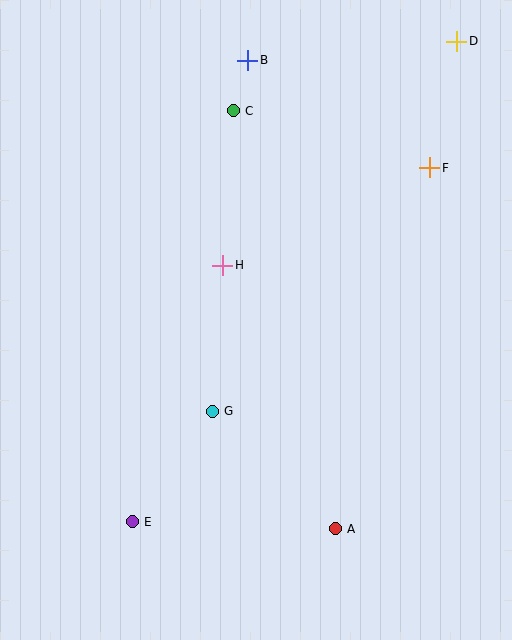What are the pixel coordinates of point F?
Point F is at (430, 168).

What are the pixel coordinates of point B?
Point B is at (248, 60).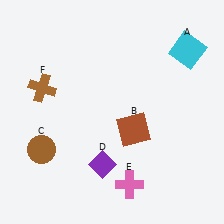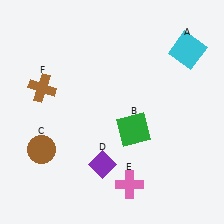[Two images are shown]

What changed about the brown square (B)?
In Image 1, B is brown. In Image 2, it changed to green.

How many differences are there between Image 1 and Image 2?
There is 1 difference between the two images.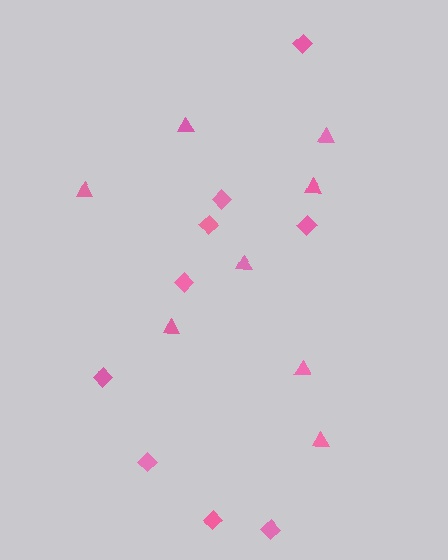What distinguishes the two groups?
There are 2 groups: one group of triangles (8) and one group of diamonds (9).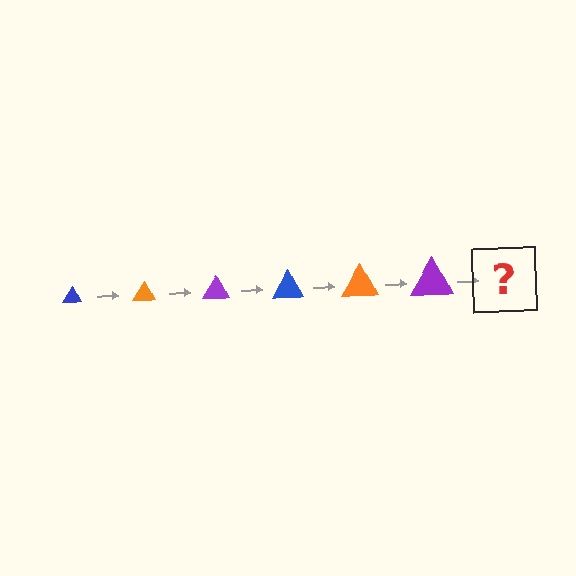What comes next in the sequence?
The next element should be a blue triangle, larger than the previous one.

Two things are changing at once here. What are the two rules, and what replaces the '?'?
The two rules are that the triangle grows larger each step and the color cycles through blue, orange, and purple. The '?' should be a blue triangle, larger than the previous one.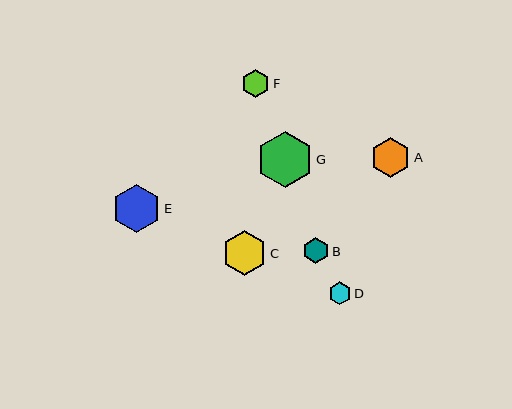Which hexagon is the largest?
Hexagon G is the largest with a size of approximately 56 pixels.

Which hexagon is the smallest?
Hexagon D is the smallest with a size of approximately 23 pixels.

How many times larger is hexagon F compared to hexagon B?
Hexagon F is approximately 1.1 times the size of hexagon B.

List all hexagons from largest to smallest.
From largest to smallest: G, E, C, A, F, B, D.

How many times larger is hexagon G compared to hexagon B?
Hexagon G is approximately 2.2 times the size of hexagon B.